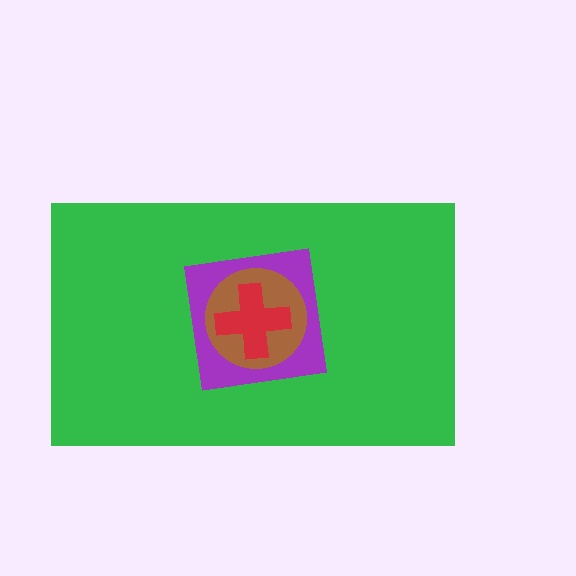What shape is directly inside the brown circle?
The red cross.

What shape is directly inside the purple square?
The brown circle.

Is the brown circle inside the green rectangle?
Yes.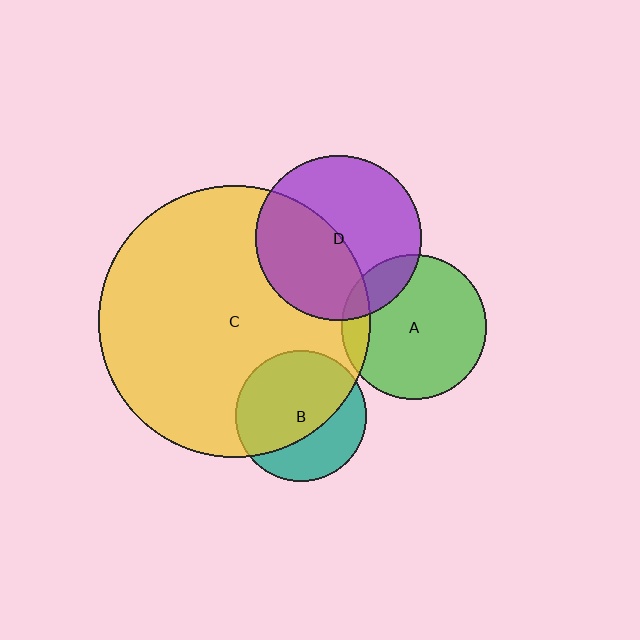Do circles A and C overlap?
Yes.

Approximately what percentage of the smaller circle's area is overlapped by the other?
Approximately 10%.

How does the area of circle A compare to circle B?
Approximately 1.2 times.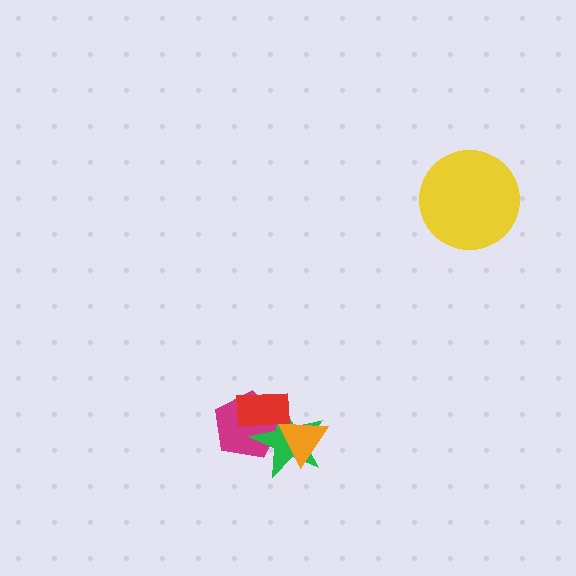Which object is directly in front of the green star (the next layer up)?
The orange triangle is directly in front of the green star.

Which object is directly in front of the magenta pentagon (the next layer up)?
The green star is directly in front of the magenta pentagon.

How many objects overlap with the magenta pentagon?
3 objects overlap with the magenta pentagon.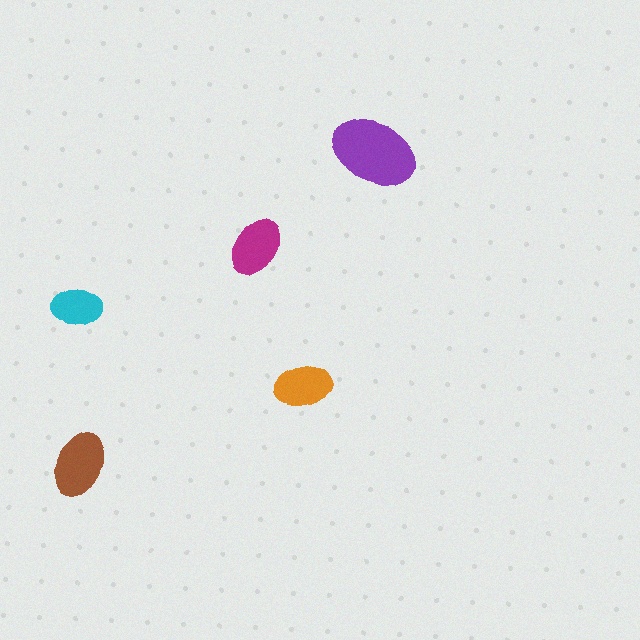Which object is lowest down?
The brown ellipse is bottommost.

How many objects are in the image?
There are 5 objects in the image.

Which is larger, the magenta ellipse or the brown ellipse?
The brown one.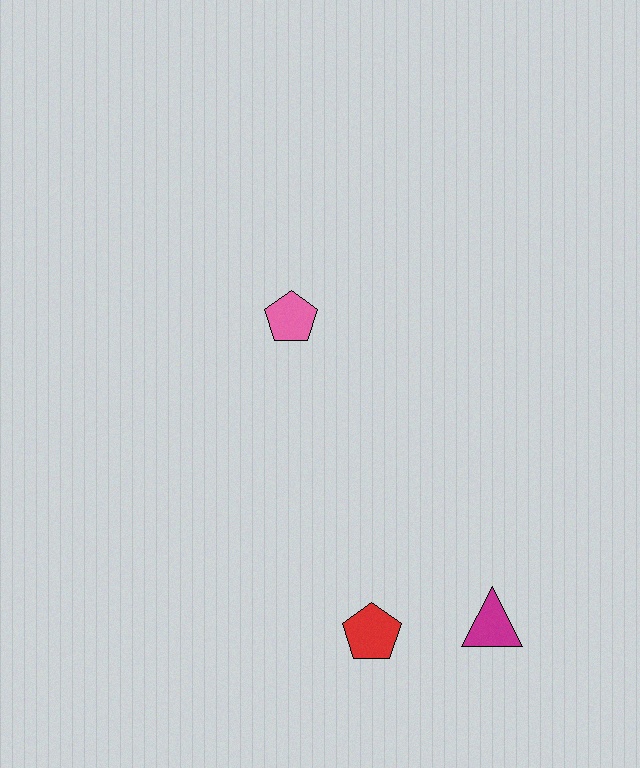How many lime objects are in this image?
There are no lime objects.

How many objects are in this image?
There are 3 objects.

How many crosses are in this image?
There are no crosses.